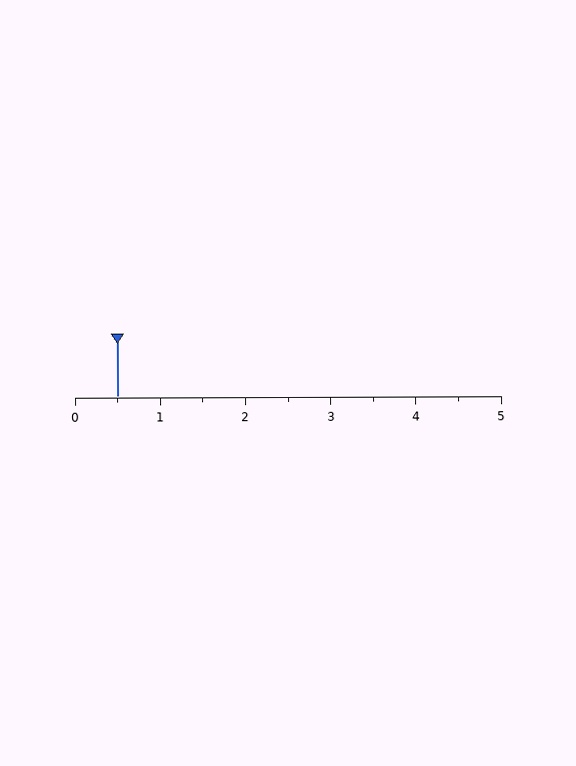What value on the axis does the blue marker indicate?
The marker indicates approximately 0.5.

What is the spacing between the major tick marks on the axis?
The major ticks are spaced 1 apart.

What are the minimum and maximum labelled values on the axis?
The axis runs from 0 to 5.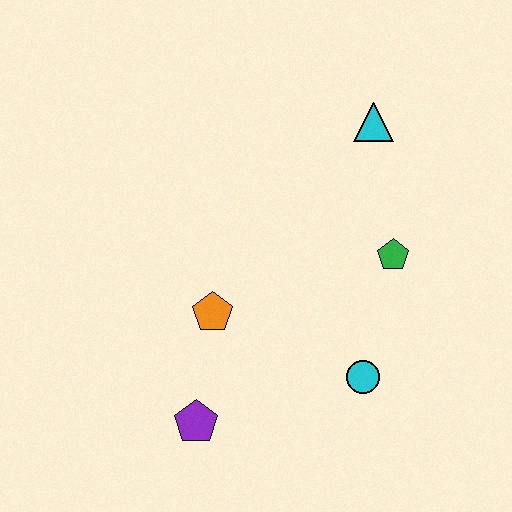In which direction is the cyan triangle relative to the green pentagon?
The cyan triangle is above the green pentagon.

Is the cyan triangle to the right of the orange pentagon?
Yes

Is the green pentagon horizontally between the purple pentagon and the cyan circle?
No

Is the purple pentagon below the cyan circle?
Yes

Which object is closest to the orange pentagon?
The purple pentagon is closest to the orange pentagon.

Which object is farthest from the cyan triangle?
The purple pentagon is farthest from the cyan triangle.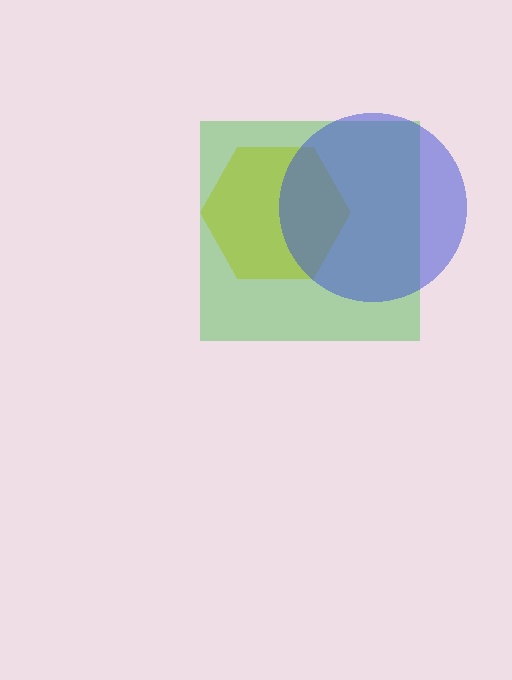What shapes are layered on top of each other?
The layered shapes are: a yellow hexagon, a green square, a blue circle.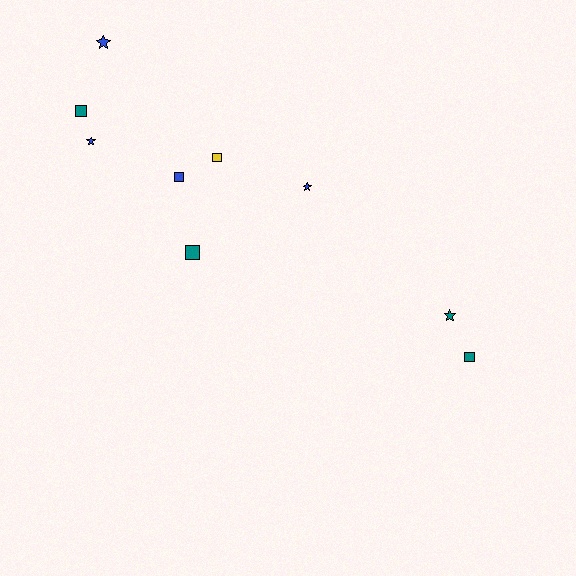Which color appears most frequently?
Blue, with 4 objects.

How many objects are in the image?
There are 9 objects.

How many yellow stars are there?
There are no yellow stars.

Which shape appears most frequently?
Square, with 5 objects.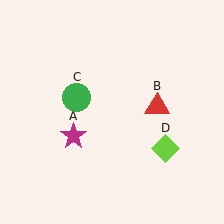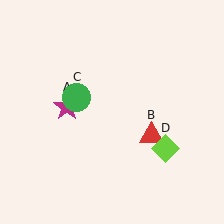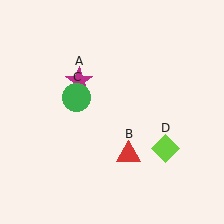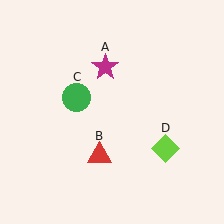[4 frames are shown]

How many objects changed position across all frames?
2 objects changed position: magenta star (object A), red triangle (object B).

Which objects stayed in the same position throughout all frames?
Green circle (object C) and lime diamond (object D) remained stationary.